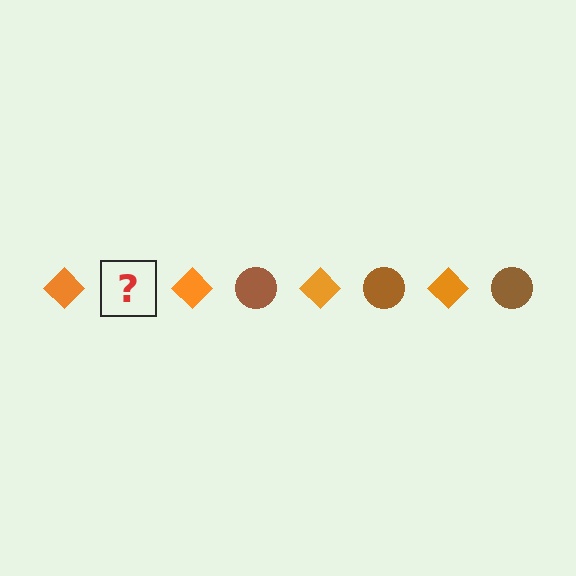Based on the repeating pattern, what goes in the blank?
The blank should be a brown circle.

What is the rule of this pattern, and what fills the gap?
The rule is that the pattern alternates between orange diamond and brown circle. The gap should be filled with a brown circle.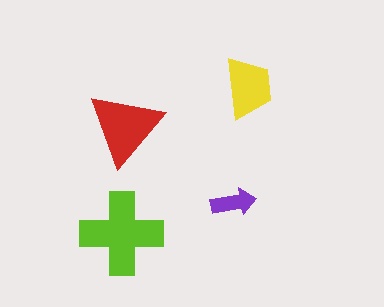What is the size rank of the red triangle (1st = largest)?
2nd.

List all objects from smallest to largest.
The purple arrow, the yellow trapezoid, the red triangle, the lime cross.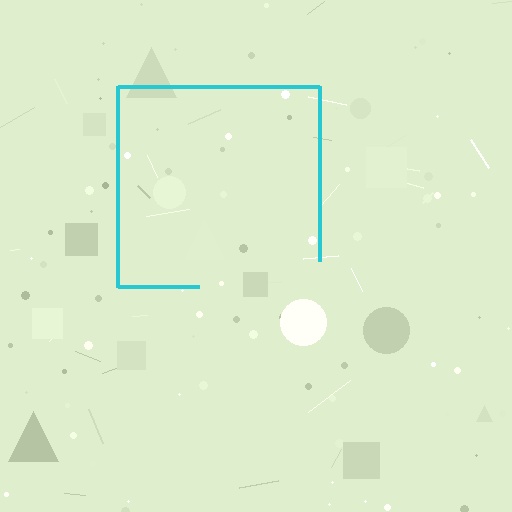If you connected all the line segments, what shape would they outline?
They would outline a square.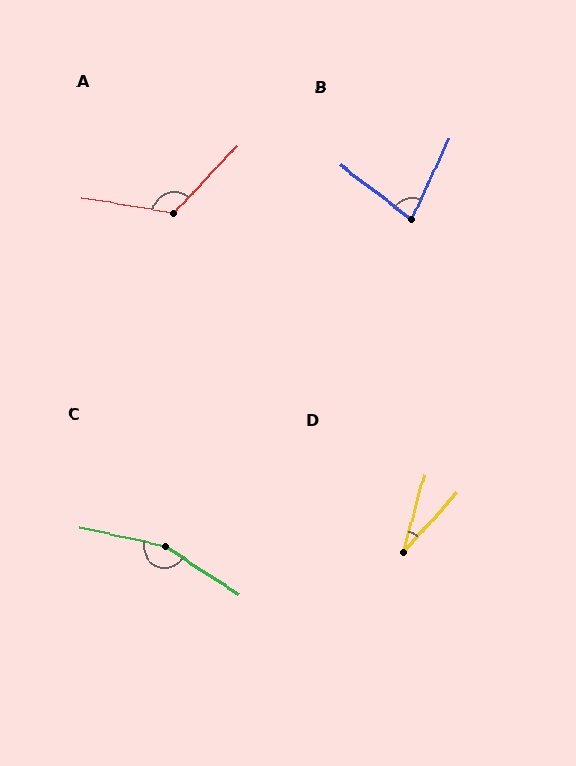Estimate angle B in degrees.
Approximately 77 degrees.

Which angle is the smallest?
D, at approximately 27 degrees.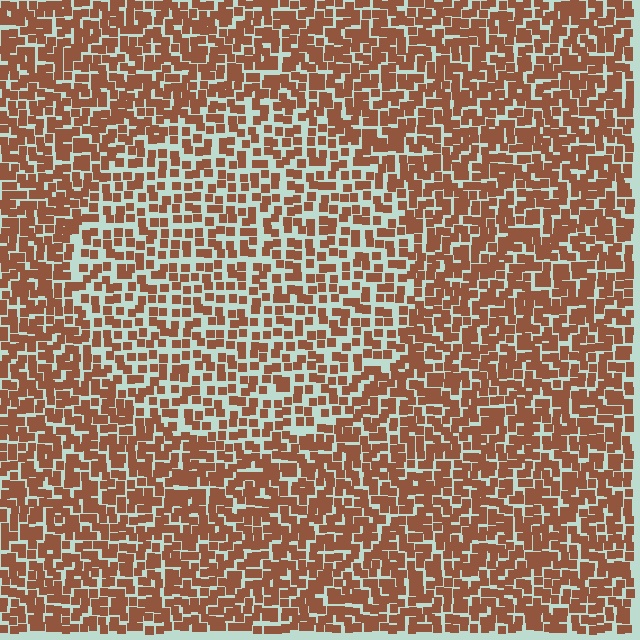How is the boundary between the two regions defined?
The boundary is defined by a change in element density (approximately 1.6x ratio). All elements are the same color, size, and shape.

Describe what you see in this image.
The image contains small brown elements arranged at two different densities. A circle-shaped region is visible where the elements are less densely packed than the surrounding area.